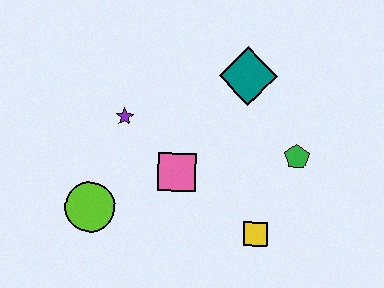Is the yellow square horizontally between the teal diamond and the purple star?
No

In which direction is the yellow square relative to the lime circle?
The yellow square is to the right of the lime circle.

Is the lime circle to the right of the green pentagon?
No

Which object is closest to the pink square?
The purple star is closest to the pink square.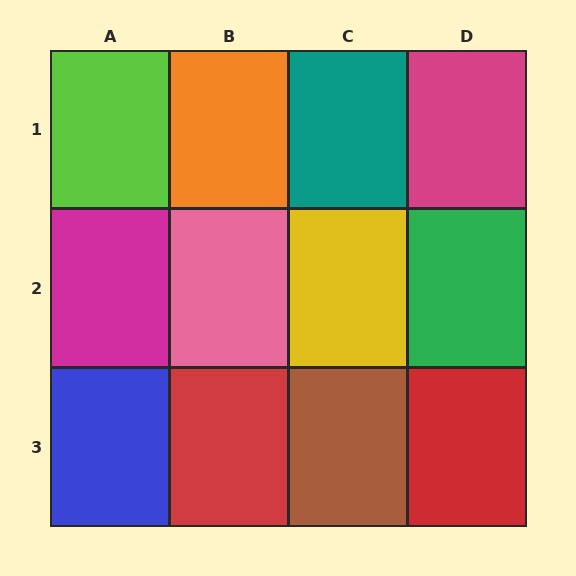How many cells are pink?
1 cell is pink.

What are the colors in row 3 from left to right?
Blue, red, brown, red.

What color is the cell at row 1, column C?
Teal.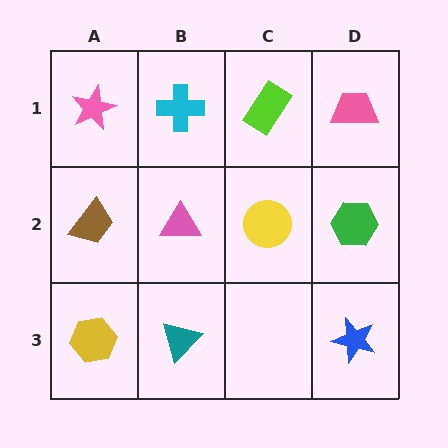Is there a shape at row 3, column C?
No, that cell is empty.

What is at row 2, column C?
A yellow circle.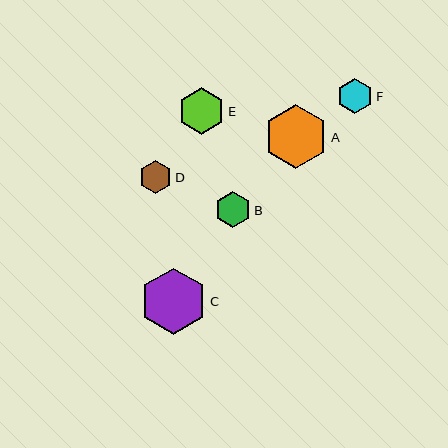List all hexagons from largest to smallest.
From largest to smallest: C, A, E, B, F, D.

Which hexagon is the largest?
Hexagon C is the largest with a size of approximately 67 pixels.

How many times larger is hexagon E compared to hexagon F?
Hexagon E is approximately 1.3 times the size of hexagon F.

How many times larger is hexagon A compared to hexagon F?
Hexagon A is approximately 1.8 times the size of hexagon F.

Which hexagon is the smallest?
Hexagon D is the smallest with a size of approximately 32 pixels.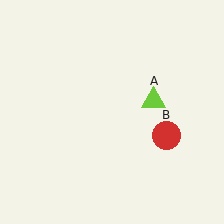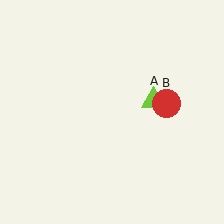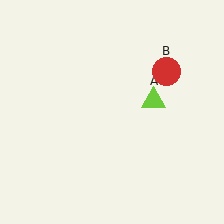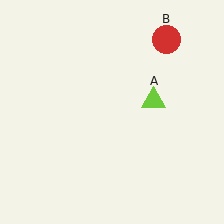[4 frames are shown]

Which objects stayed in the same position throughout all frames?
Lime triangle (object A) remained stationary.